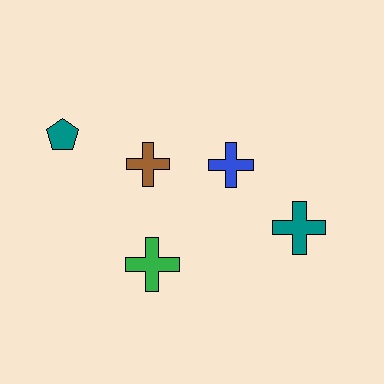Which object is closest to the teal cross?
The blue cross is closest to the teal cross.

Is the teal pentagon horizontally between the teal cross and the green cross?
No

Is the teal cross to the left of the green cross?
No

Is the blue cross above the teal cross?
Yes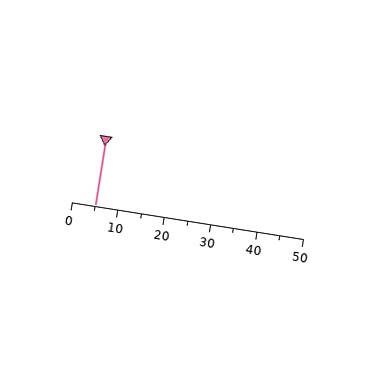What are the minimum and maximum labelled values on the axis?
The axis runs from 0 to 50.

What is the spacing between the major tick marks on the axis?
The major ticks are spaced 10 apart.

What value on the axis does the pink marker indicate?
The marker indicates approximately 5.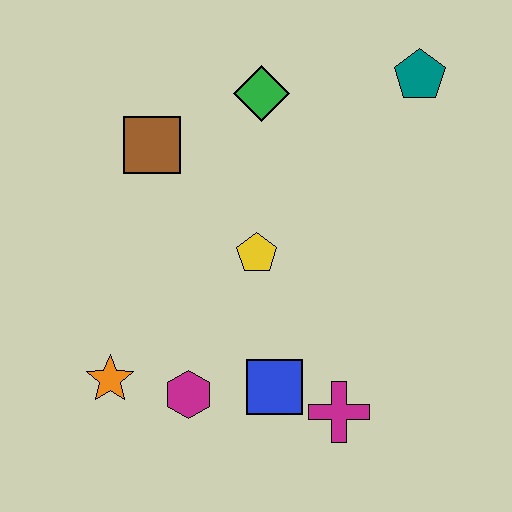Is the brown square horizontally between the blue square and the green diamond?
No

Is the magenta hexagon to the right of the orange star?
Yes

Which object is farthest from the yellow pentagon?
The teal pentagon is farthest from the yellow pentagon.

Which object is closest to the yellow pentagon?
The blue square is closest to the yellow pentagon.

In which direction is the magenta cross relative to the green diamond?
The magenta cross is below the green diamond.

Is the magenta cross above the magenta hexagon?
No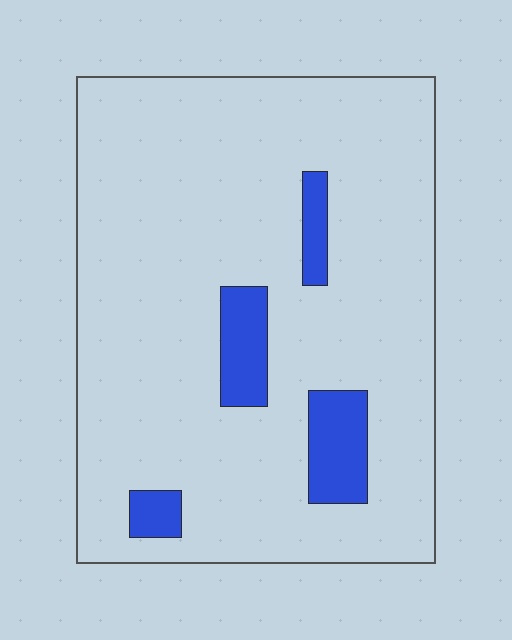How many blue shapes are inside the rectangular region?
4.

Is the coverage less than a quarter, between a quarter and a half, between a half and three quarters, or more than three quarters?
Less than a quarter.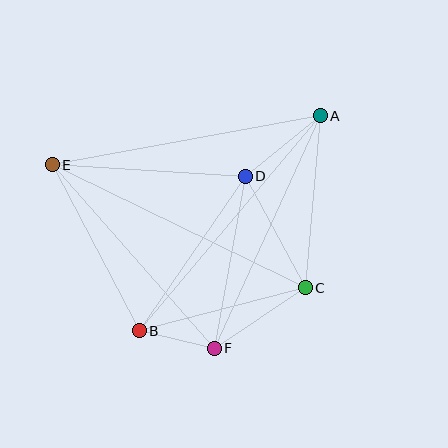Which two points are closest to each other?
Points B and F are closest to each other.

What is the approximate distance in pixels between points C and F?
The distance between C and F is approximately 109 pixels.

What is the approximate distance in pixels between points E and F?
The distance between E and F is approximately 245 pixels.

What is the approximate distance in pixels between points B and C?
The distance between B and C is approximately 171 pixels.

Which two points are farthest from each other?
Points C and E are farthest from each other.